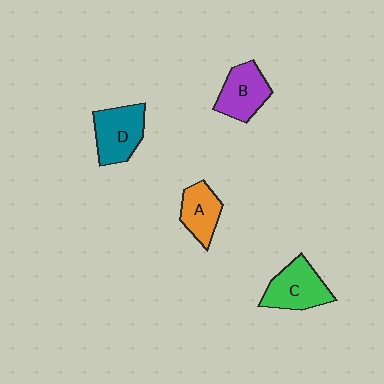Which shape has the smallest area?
Shape A (orange).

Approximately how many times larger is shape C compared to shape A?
Approximately 1.3 times.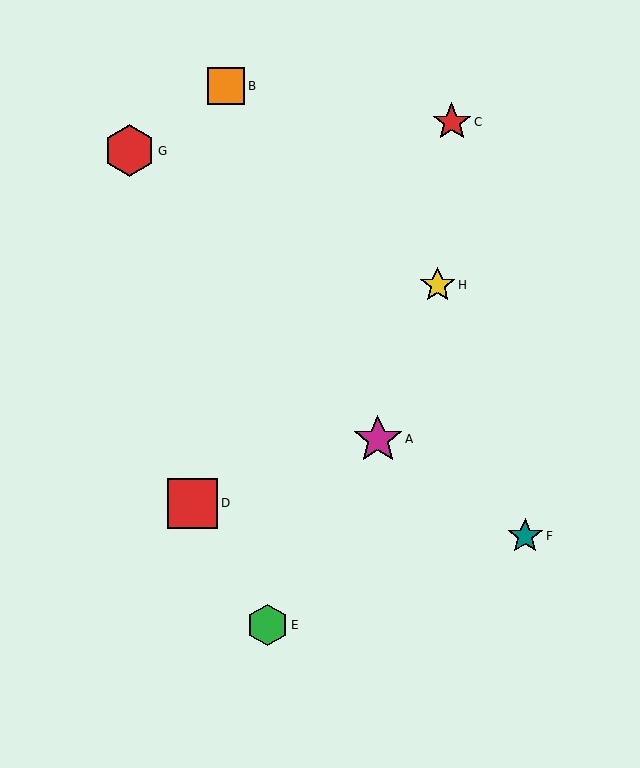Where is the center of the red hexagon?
The center of the red hexagon is at (129, 151).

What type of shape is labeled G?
Shape G is a red hexagon.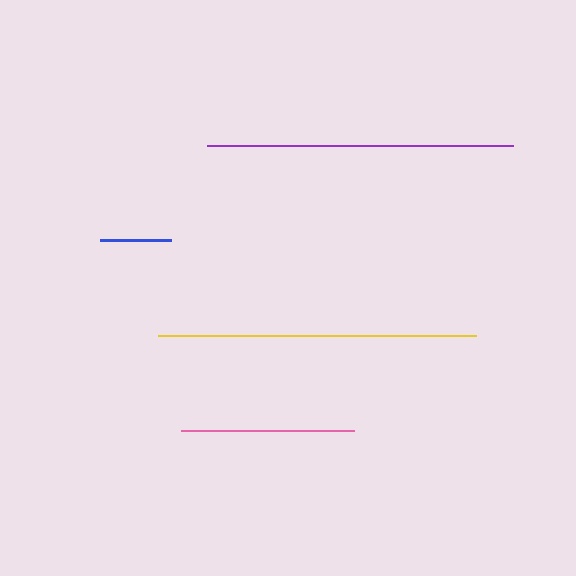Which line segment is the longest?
The yellow line is the longest at approximately 318 pixels.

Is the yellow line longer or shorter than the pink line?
The yellow line is longer than the pink line.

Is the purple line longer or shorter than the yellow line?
The yellow line is longer than the purple line.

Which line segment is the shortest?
The blue line is the shortest at approximately 71 pixels.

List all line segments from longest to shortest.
From longest to shortest: yellow, purple, pink, blue.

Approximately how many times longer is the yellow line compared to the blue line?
The yellow line is approximately 4.5 times the length of the blue line.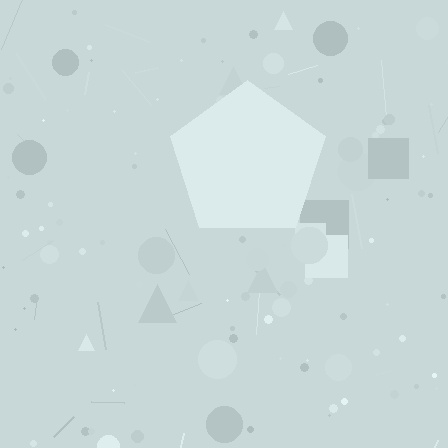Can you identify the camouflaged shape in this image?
The camouflaged shape is a pentagon.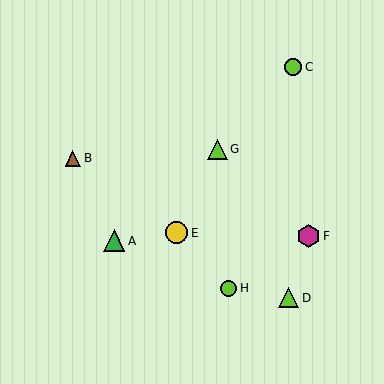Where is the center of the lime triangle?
The center of the lime triangle is at (289, 298).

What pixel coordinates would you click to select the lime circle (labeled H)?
Click at (228, 288) to select the lime circle H.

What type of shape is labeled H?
Shape H is a lime circle.